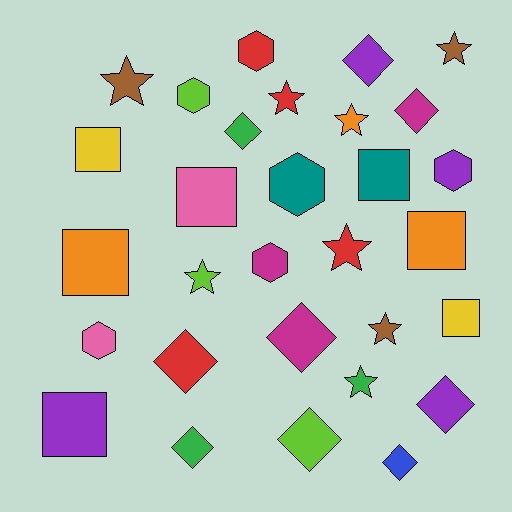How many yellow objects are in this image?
There are 2 yellow objects.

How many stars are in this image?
There are 8 stars.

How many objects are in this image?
There are 30 objects.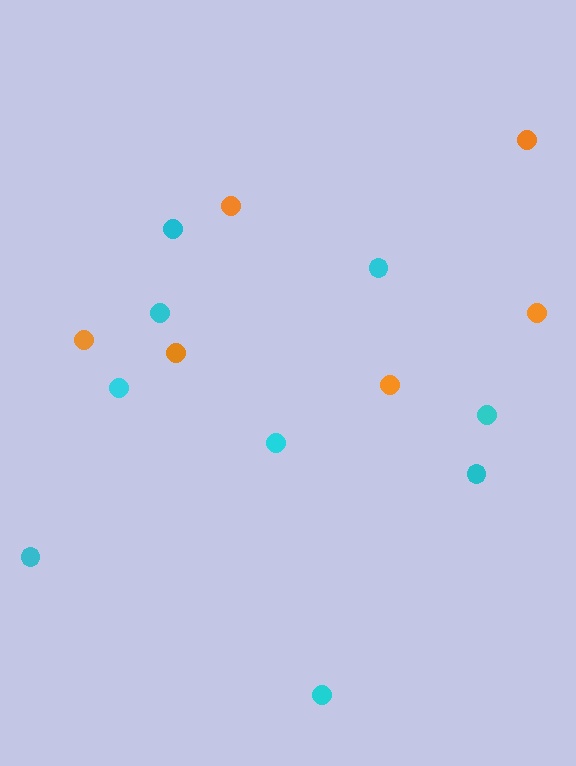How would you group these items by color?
There are 2 groups: one group of orange circles (6) and one group of cyan circles (9).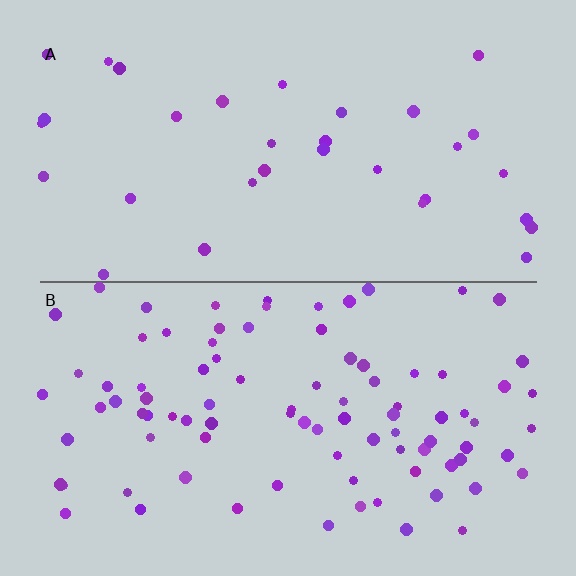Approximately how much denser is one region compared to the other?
Approximately 2.8× — region B over region A.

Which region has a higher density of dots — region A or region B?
B (the bottom).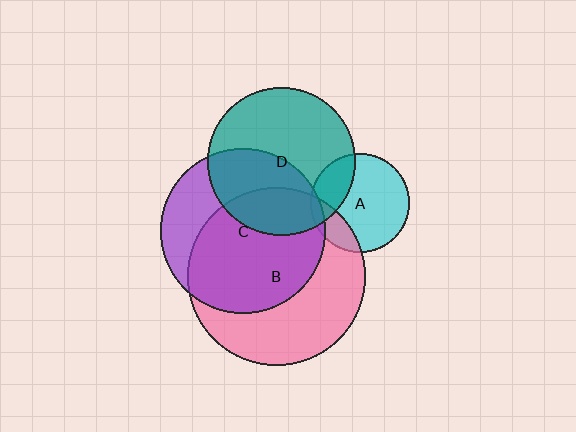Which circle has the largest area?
Circle B (pink).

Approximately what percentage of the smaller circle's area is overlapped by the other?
Approximately 20%.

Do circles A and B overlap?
Yes.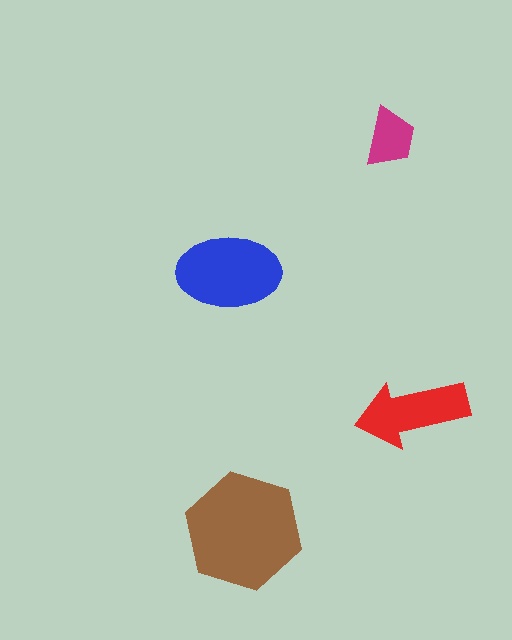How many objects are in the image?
There are 4 objects in the image.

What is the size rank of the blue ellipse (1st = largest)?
2nd.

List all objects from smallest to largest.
The magenta trapezoid, the red arrow, the blue ellipse, the brown hexagon.